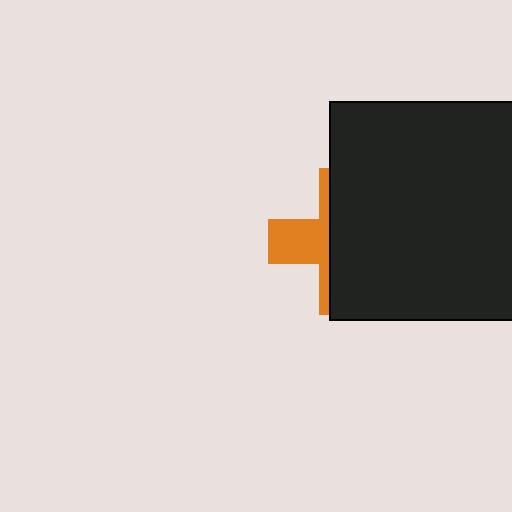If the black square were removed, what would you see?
You would see the complete orange cross.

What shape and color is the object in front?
The object in front is a black square.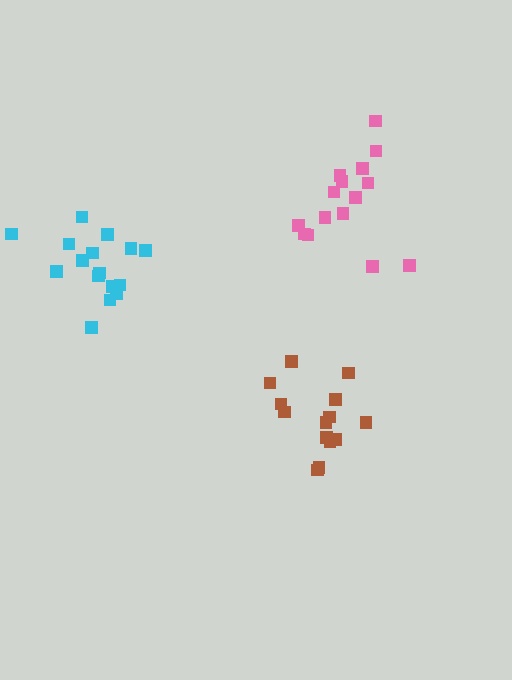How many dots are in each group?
Group 1: 14 dots, Group 2: 16 dots, Group 3: 15 dots (45 total).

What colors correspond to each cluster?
The clusters are colored: brown, cyan, pink.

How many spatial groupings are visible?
There are 3 spatial groupings.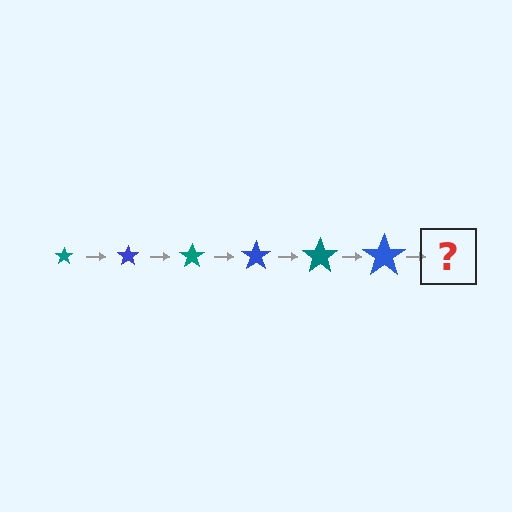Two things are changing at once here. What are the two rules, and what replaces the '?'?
The two rules are that the star grows larger each step and the color cycles through teal and blue. The '?' should be a teal star, larger than the previous one.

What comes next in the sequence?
The next element should be a teal star, larger than the previous one.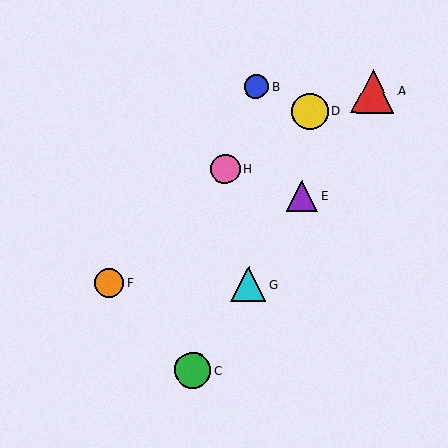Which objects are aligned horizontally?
Objects F, G are aligned horizontally.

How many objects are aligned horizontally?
2 objects (F, G) are aligned horizontally.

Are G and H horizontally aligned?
No, G is at y≈284 and H is at y≈169.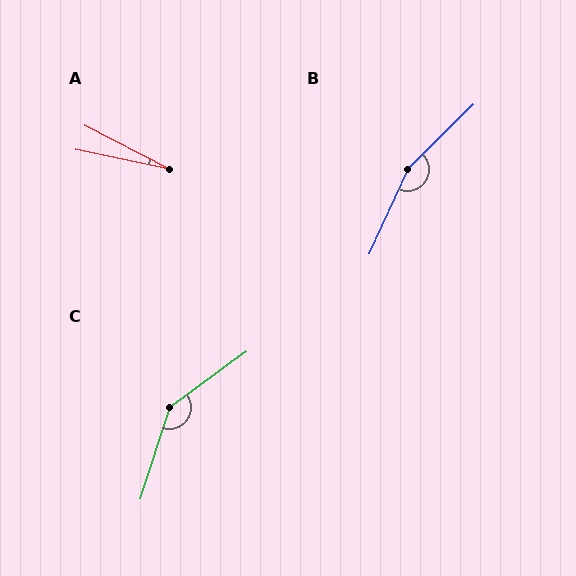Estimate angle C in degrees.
Approximately 144 degrees.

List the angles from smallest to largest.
A (15°), C (144°), B (159°).